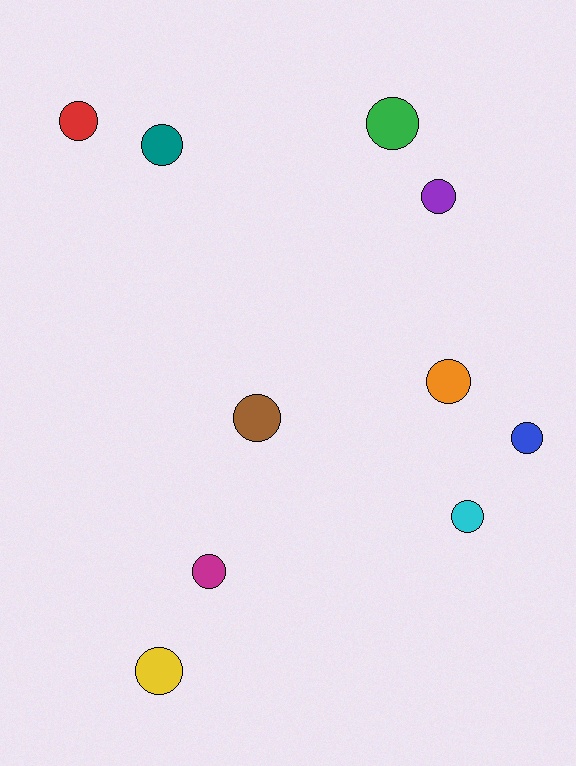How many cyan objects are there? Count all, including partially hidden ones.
There is 1 cyan object.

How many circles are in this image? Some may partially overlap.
There are 10 circles.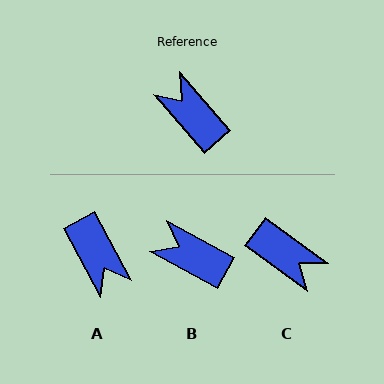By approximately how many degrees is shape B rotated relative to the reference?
Approximately 20 degrees counter-clockwise.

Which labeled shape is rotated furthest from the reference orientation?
C, about 168 degrees away.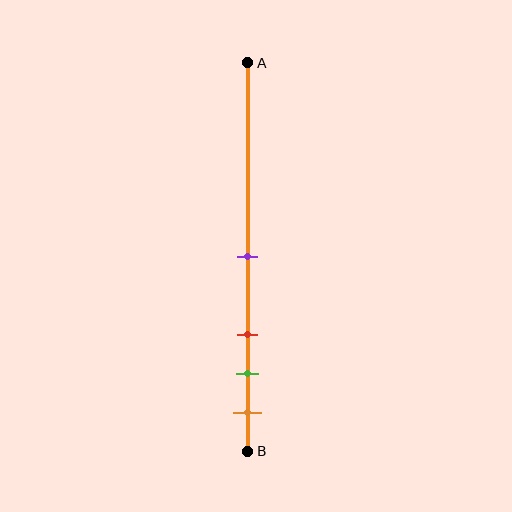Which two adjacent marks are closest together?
The green and orange marks are the closest adjacent pair.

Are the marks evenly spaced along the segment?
No, the marks are not evenly spaced.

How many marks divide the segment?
There are 4 marks dividing the segment.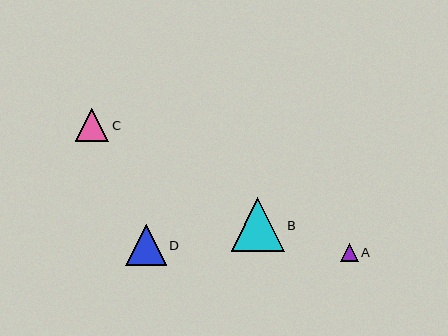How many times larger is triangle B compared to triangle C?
Triangle B is approximately 1.6 times the size of triangle C.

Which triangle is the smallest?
Triangle A is the smallest with a size of approximately 18 pixels.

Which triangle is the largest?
Triangle B is the largest with a size of approximately 53 pixels.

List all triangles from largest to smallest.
From largest to smallest: B, D, C, A.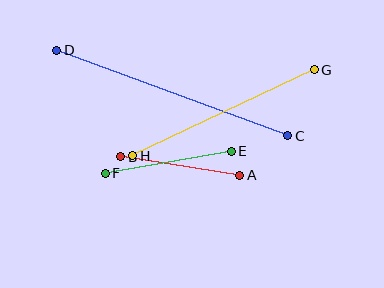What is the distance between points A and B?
The distance is approximately 121 pixels.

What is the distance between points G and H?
The distance is approximately 201 pixels.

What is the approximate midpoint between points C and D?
The midpoint is at approximately (172, 93) pixels.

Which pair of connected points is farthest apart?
Points C and D are farthest apart.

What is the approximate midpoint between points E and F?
The midpoint is at approximately (168, 162) pixels.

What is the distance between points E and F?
The distance is approximately 128 pixels.